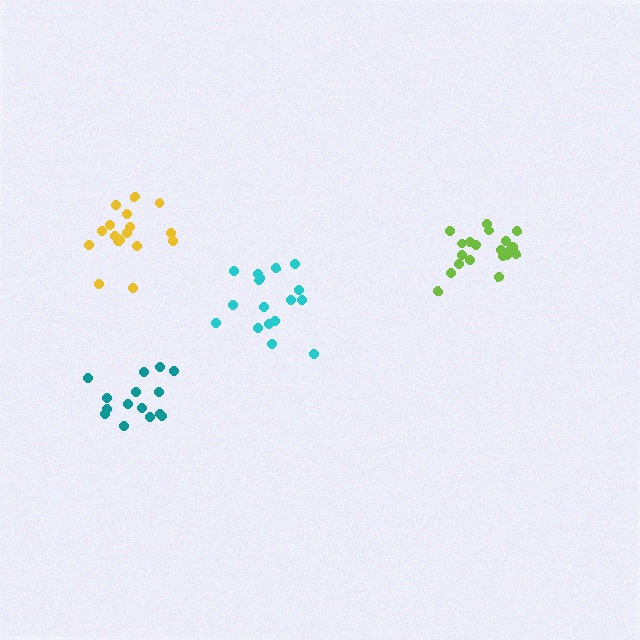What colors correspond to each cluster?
The clusters are colored: cyan, teal, lime, yellow.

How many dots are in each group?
Group 1: 17 dots, Group 2: 15 dots, Group 3: 20 dots, Group 4: 17 dots (69 total).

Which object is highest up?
The yellow cluster is topmost.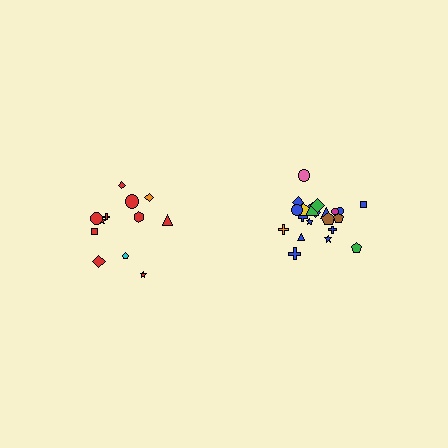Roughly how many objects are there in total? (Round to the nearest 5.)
Roughly 35 objects in total.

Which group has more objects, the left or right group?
The right group.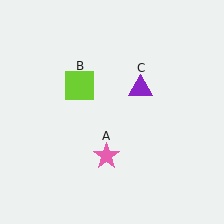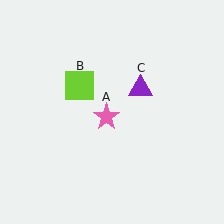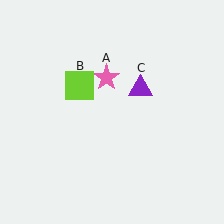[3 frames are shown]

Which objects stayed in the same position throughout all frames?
Lime square (object B) and purple triangle (object C) remained stationary.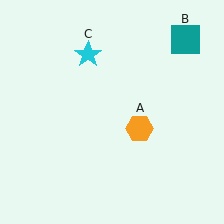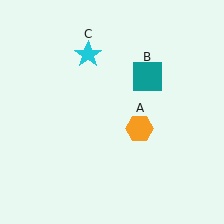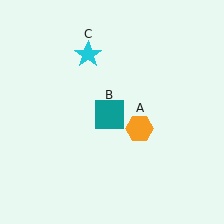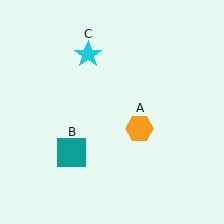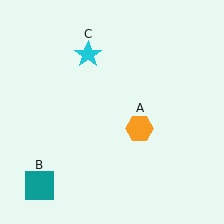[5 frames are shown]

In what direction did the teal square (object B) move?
The teal square (object B) moved down and to the left.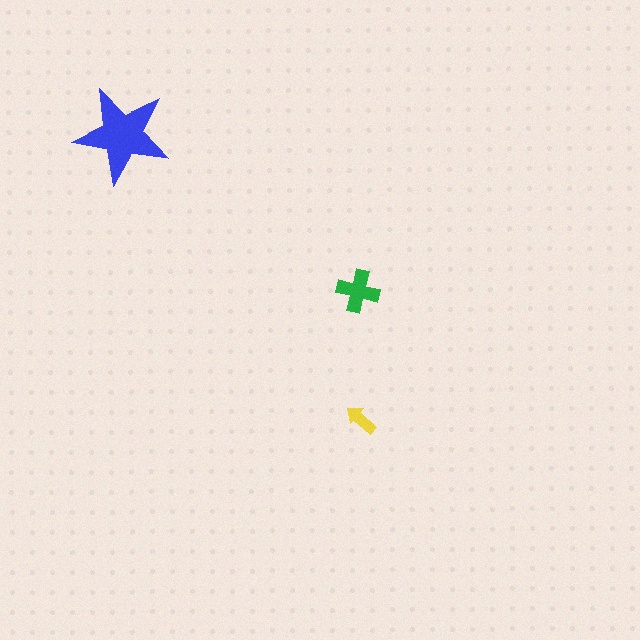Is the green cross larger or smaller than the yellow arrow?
Larger.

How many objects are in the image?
There are 3 objects in the image.